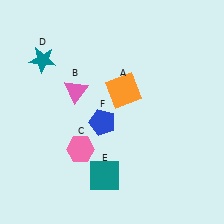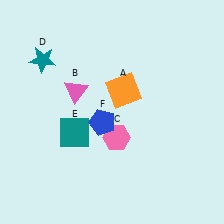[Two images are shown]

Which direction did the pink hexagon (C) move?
The pink hexagon (C) moved right.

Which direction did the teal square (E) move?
The teal square (E) moved up.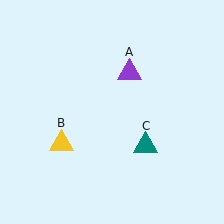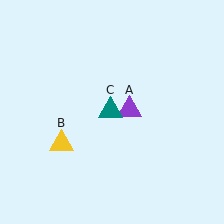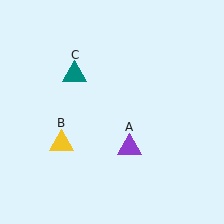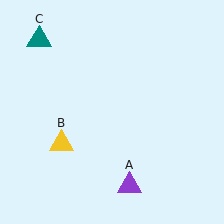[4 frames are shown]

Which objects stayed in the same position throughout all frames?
Yellow triangle (object B) remained stationary.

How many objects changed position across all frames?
2 objects changed position: purple triangle (object A), teal triangle (object C).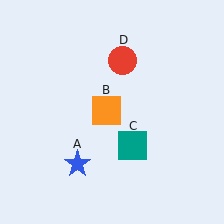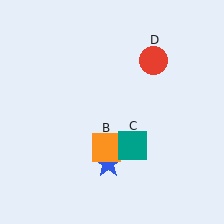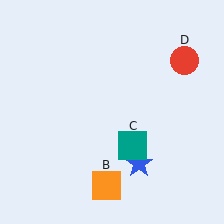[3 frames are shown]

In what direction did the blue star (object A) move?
The blue star (object A) moved right.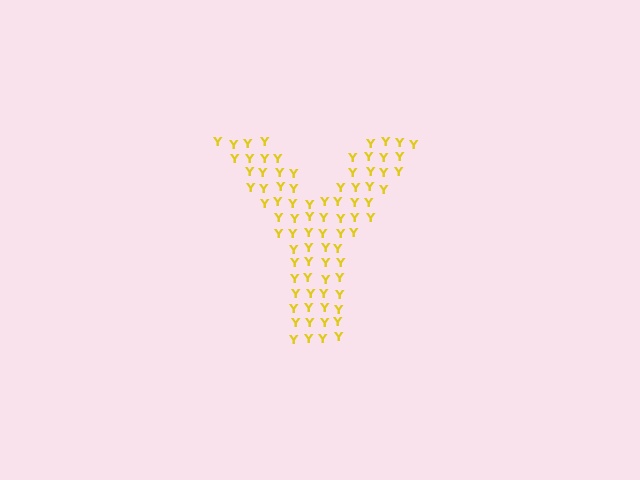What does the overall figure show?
The overall figure shows the letter Y.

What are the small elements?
The small elements are letter Y's.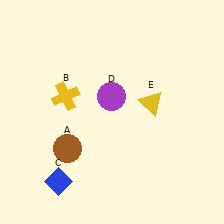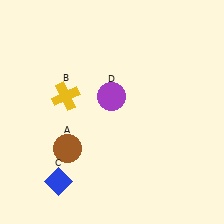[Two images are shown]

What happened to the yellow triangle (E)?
The yellow triangle (E) was removed in Image 2. It was in the top-right area of Image 1.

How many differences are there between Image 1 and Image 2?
There is 1 difference between the two images.